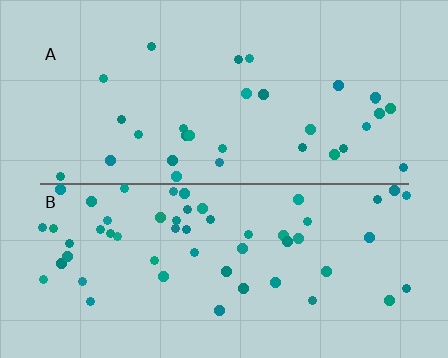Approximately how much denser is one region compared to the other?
Approximately 1.7× — region B over region A.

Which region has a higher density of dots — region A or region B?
B (the bottom).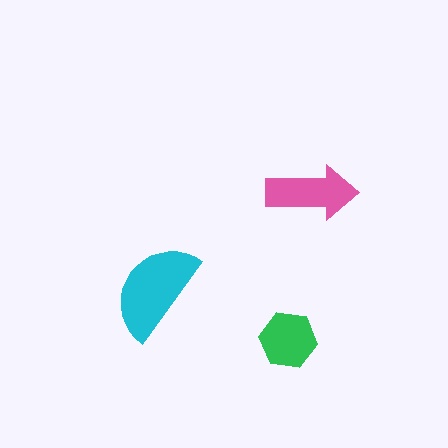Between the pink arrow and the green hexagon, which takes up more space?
The pink arrow.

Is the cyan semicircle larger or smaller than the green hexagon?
Larger.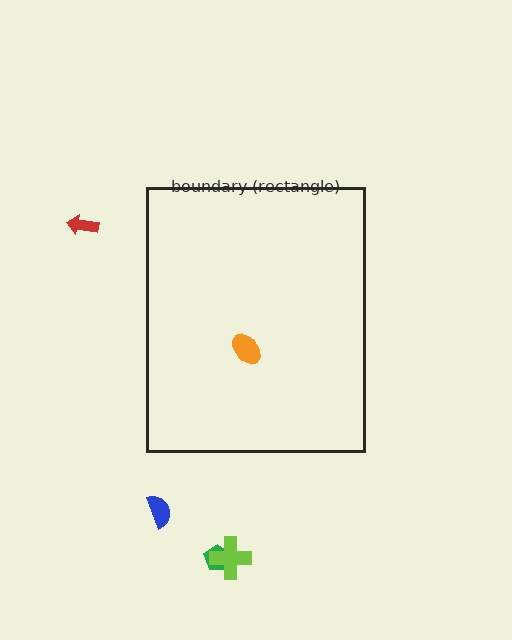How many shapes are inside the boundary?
1 inside, 4 outside.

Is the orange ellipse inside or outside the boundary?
Inside.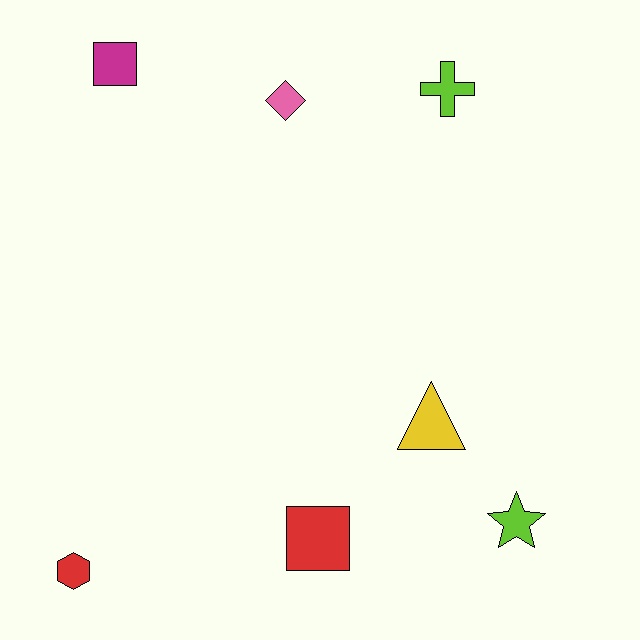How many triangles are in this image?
There is 1 triangle.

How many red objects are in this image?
There are 2 red objects.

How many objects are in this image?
There are 7 objects.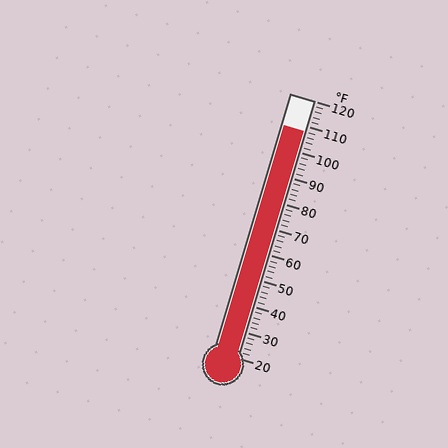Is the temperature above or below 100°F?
The temperature is above 100°F.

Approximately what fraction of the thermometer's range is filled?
The thermometer is filled to approximately 90% of its range.